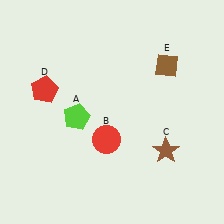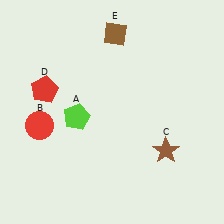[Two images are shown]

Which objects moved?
The objects that moved are: the red circle (B), the brown diamond (E).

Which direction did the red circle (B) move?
The red circle (B) moved left.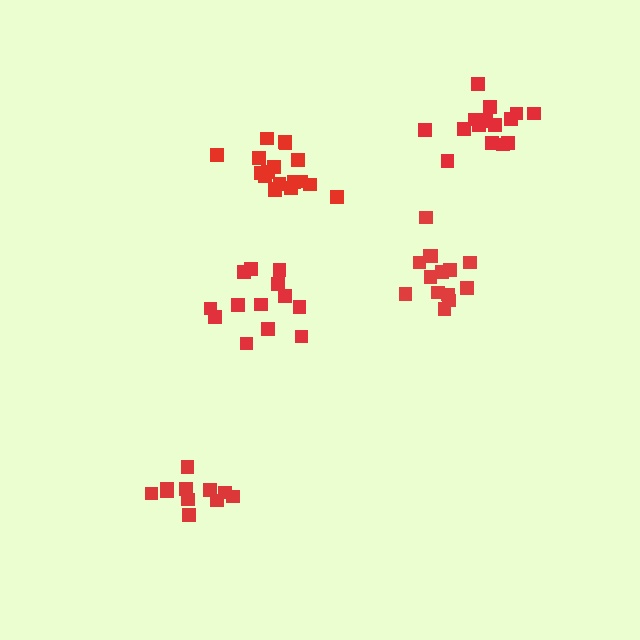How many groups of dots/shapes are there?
There are 5 groups.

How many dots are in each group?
Group 1: 12 dots, Group 2: 18 dots, Group 3: 16 dots, Group 4: 13 dots, Group 5: 14 dots (73 total).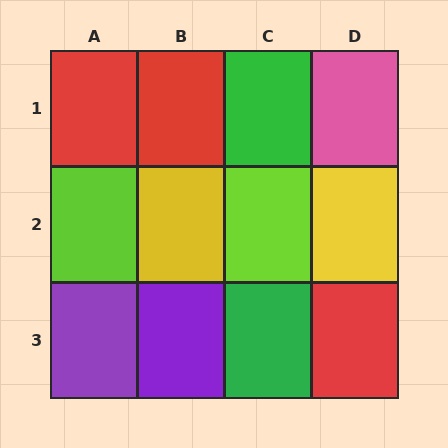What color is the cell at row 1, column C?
Green.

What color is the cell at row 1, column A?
Red.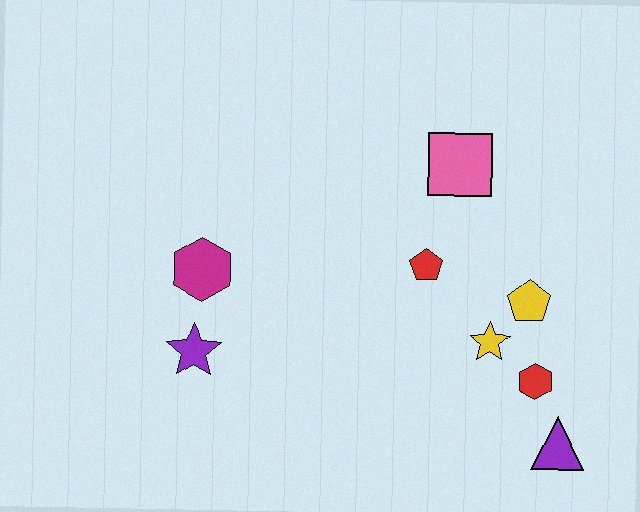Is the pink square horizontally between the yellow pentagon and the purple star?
Yes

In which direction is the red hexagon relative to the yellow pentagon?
The red hexagon is below the yellow pentagon.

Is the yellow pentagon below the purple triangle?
No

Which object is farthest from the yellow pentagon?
The purple star is farthest from the yellow pentagon.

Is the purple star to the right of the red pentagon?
No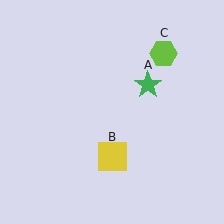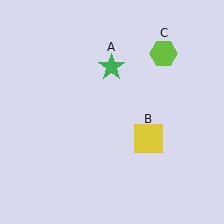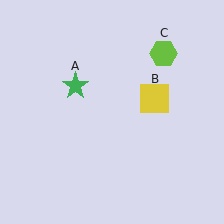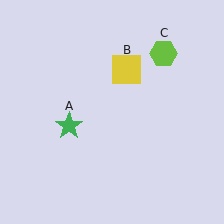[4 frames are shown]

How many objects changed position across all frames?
2 objects changed position: green star (object A), yellow square (object B).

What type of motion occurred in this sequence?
The green star (object A), yellow square (object B) rotated counterclockwise around the center of the scene.